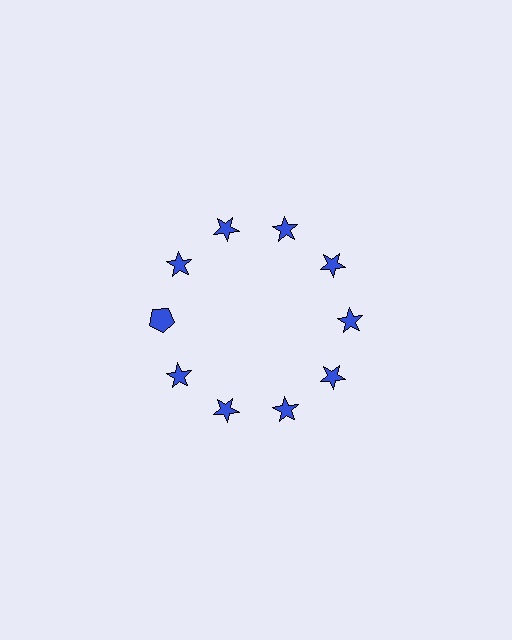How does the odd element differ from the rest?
It has a different shape: pentagon instead of star.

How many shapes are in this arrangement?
There are 10 shapes arranged in a ring pattern.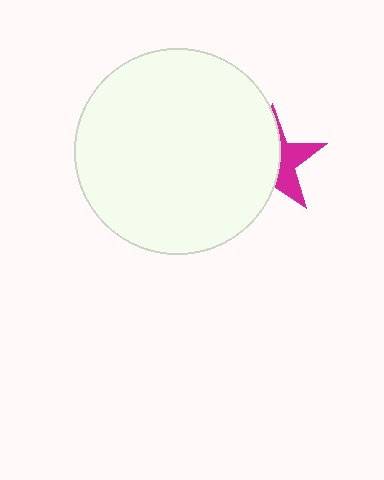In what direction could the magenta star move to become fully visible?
The magenta star could move right. That would shift it out from behind the white circle entirely.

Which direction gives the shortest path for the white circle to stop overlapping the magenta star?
Moving left gives the shortest separation.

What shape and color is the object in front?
The object in front is a white circle.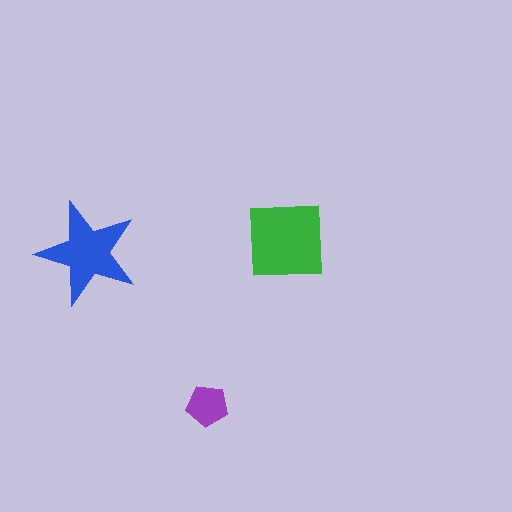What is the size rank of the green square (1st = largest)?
1st.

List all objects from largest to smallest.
The green square, the blue star, the purple pentagon.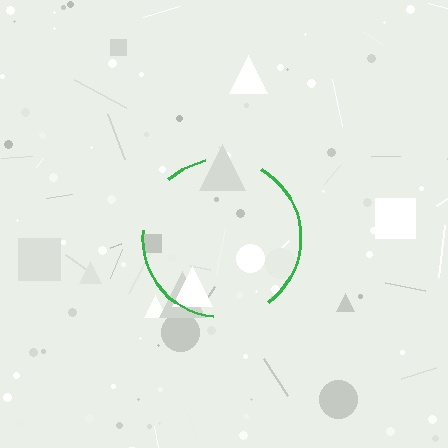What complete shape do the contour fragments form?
The contour fragments form a circle.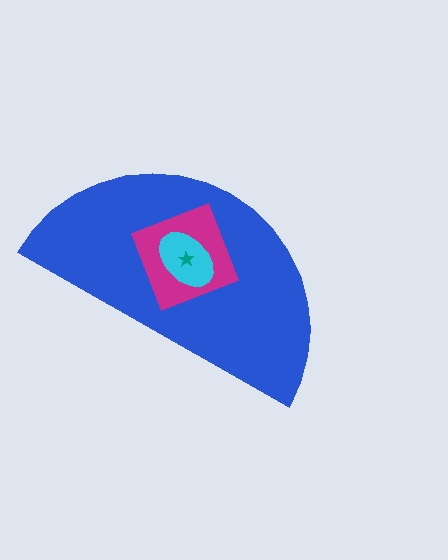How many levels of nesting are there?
4.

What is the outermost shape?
The blue semicircle.